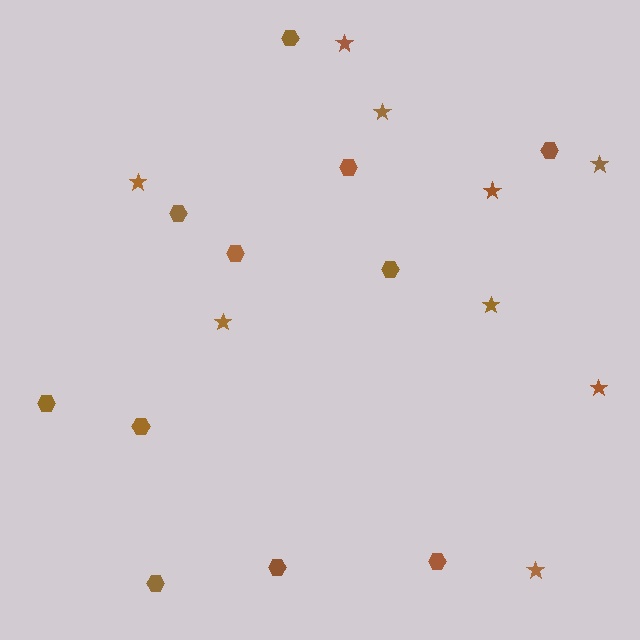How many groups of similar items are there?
There are 2 groups: one group of hexagons (11) and one group of stars (9).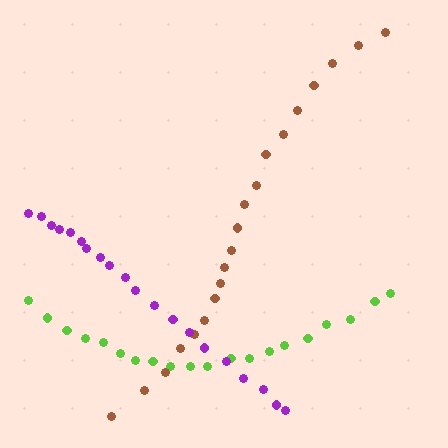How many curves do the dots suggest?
There are 3 distinct paths.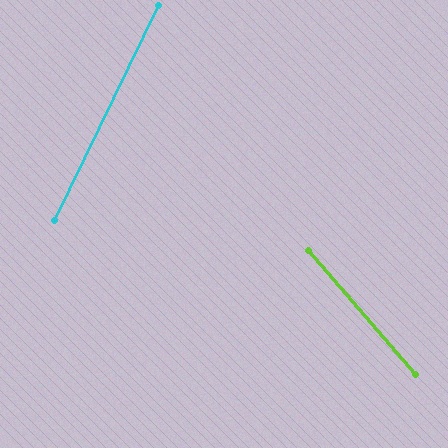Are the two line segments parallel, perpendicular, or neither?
Neither parallel nor perpendicular — they differ by about 66°.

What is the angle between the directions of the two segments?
Approximately 66 degrees.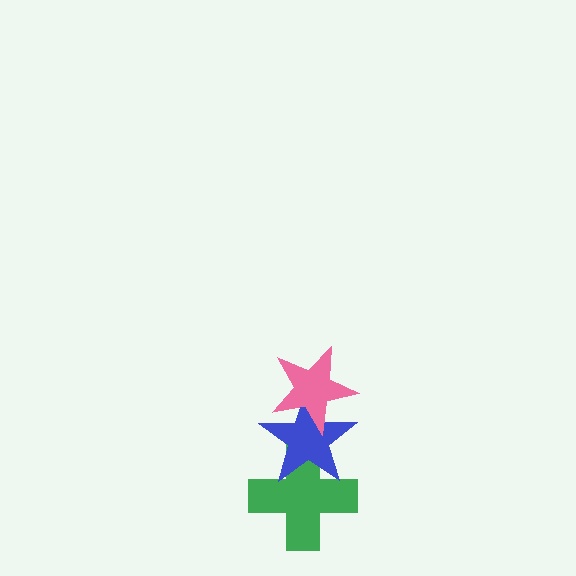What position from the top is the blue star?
The blue star is 2nd from the top.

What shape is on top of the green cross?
The blue star is on top of the green cross.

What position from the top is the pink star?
The pink star is 1st from the top.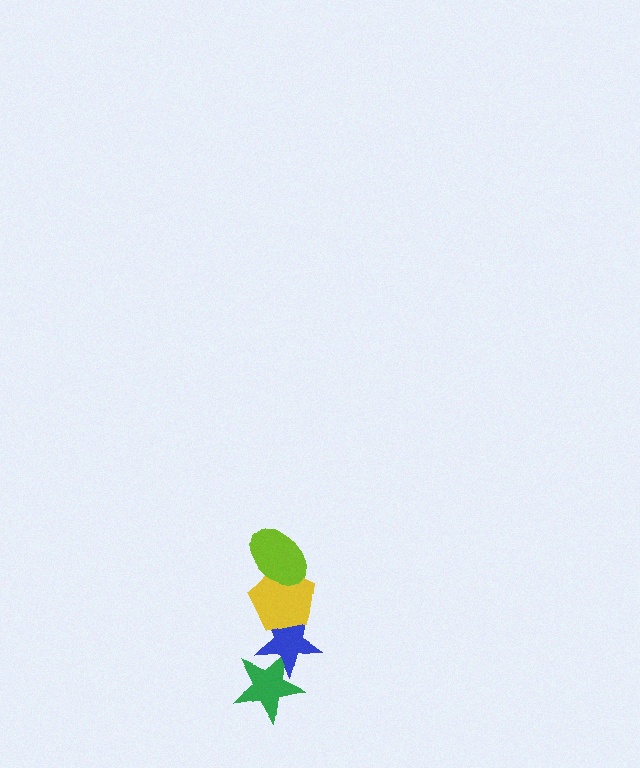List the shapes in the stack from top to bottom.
From top to bottom: the lime ellipse, the yellow pentagon, the blue star, the green star.